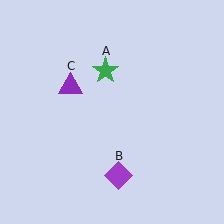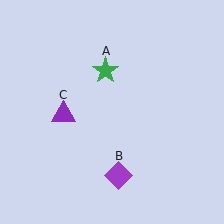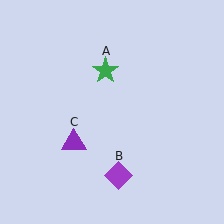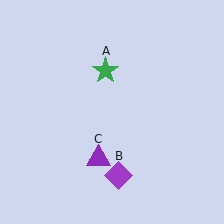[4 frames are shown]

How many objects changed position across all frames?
1 object changed position: purple triangle (object C).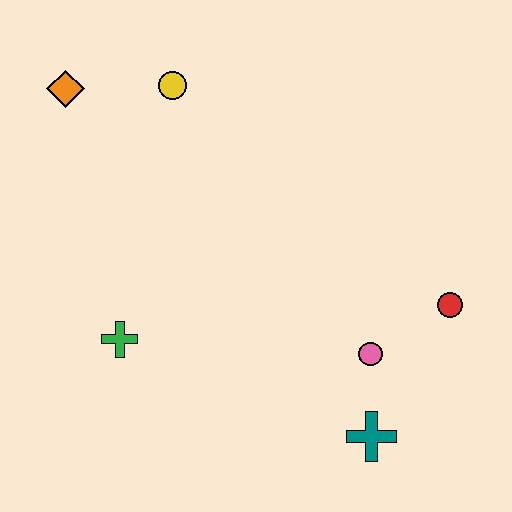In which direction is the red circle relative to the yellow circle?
The red circle is to the right of the yellow circle.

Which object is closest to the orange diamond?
The yellow circle is closest to the orange diamond.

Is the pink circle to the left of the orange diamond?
No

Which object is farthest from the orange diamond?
The teal cross is farthest from the orange diamond.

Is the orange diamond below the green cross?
No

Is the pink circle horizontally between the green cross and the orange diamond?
No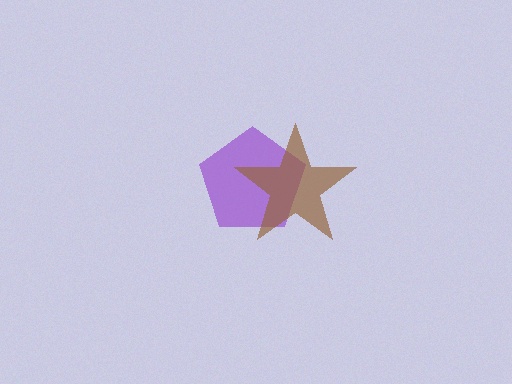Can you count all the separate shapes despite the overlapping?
Yes, there are 2 separate shapes.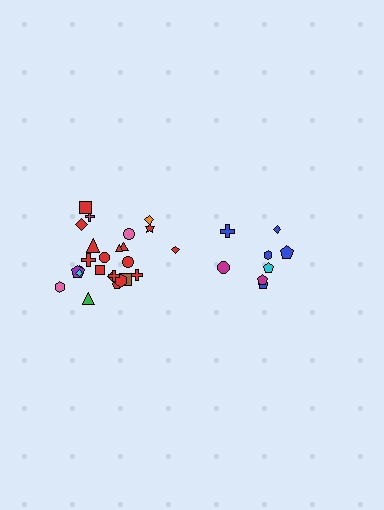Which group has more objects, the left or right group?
The left group.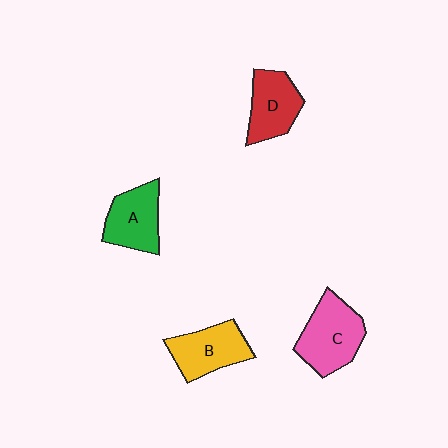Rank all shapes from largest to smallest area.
From largest to smallest: C (pink), B (yellow), A (green), D (red).